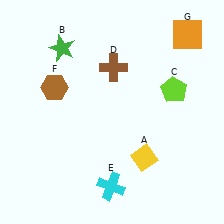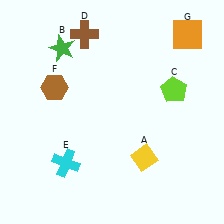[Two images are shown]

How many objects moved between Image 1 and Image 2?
2 objects moved between the two images.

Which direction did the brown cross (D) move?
The brown cross (D) moved up.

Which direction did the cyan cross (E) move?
The cyan cross (E) moved left.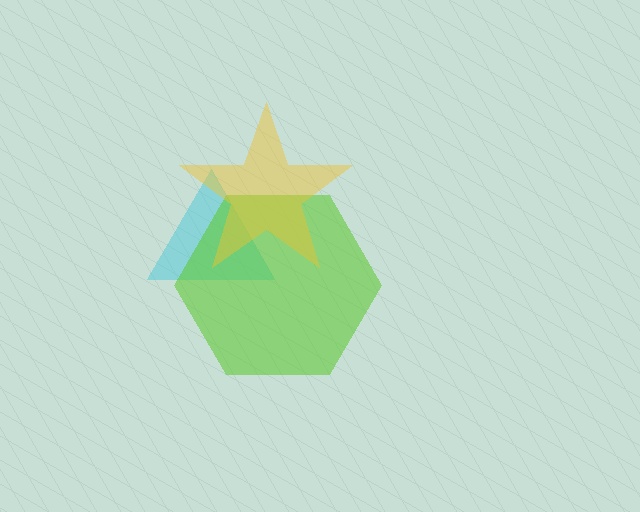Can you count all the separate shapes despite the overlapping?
Yes, there are 3 separate shapes.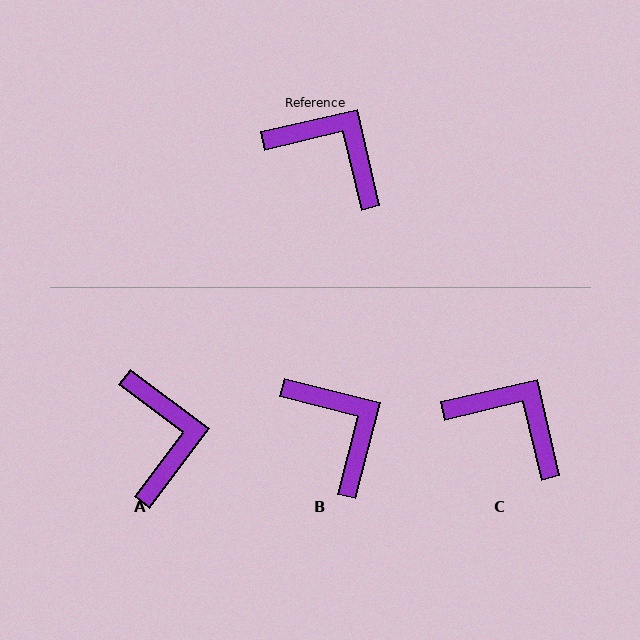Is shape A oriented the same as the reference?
No, it is off by about 50 degrees.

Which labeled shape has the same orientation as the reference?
C.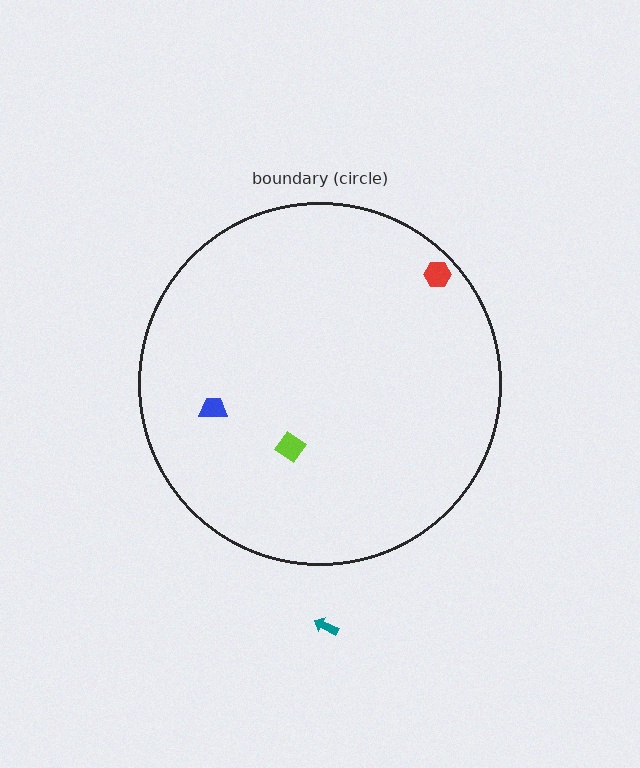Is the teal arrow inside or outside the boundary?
Outside.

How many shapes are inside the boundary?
3 inside, 1 outside.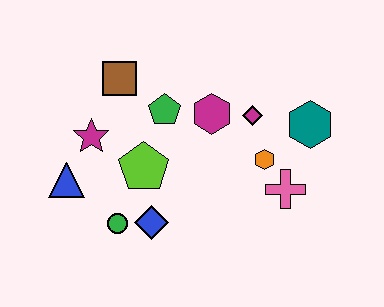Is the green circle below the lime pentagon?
Yes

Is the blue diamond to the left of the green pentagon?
Yes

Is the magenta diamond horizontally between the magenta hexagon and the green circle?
No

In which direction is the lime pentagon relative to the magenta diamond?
The lime pentagon is to the left of the magenta diamond.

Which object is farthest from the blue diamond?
The teal hexagon is farthest from the blue diamond.